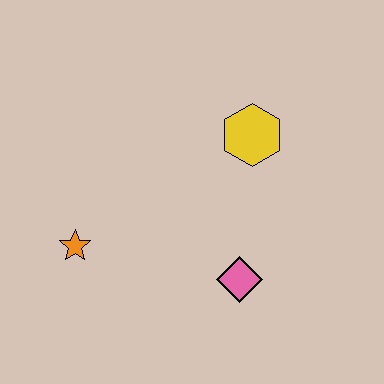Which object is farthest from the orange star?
The yellow hexagon is farthest from the orange star.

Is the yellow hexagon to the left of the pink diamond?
No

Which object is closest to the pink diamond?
The yellow hexagon is closest to the pink diamond.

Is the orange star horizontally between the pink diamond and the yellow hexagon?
No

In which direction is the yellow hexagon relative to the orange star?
The yellow hexagon is to the right of the orange star.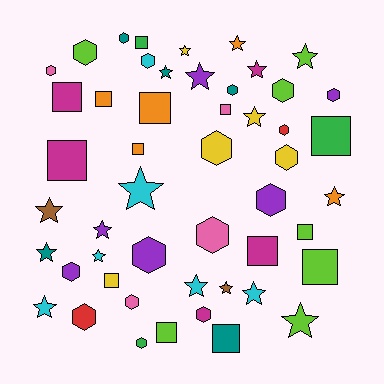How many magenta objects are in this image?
There are 5 magenta objects.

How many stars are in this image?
There are 18 stars.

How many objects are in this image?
There are 50 objects.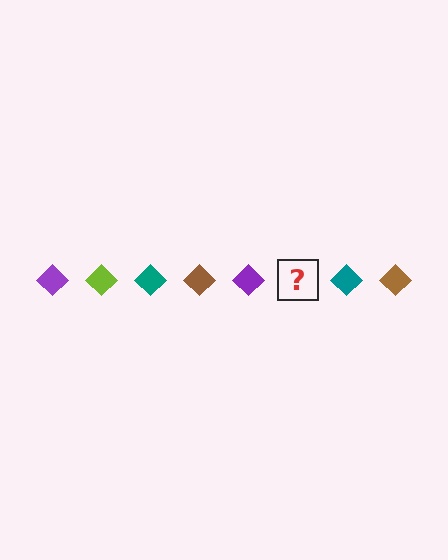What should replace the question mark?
The question mark should be replaced with a lime diamond.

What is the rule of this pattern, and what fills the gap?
The rule is that the pattern cycles through purple, lime, teal, brown diamonds. The gap should be filled with a lime diamond.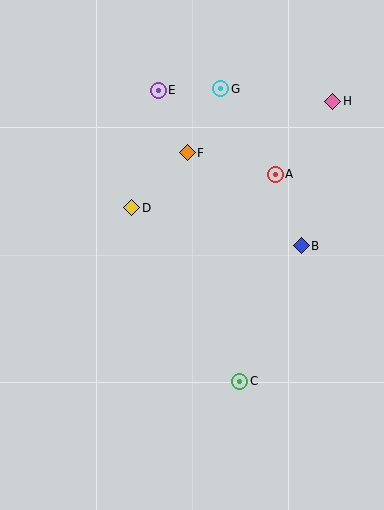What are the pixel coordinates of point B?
Point B is at (301, 246).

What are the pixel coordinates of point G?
Point G is at (221, 89).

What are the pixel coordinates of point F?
Point F is at (187, 153).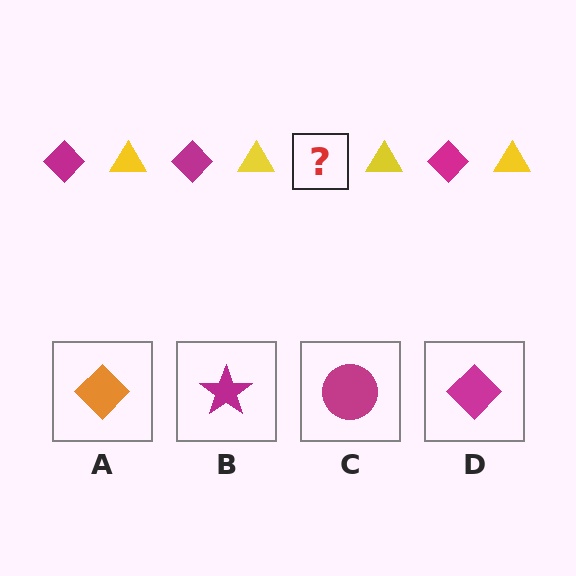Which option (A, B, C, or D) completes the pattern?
D.